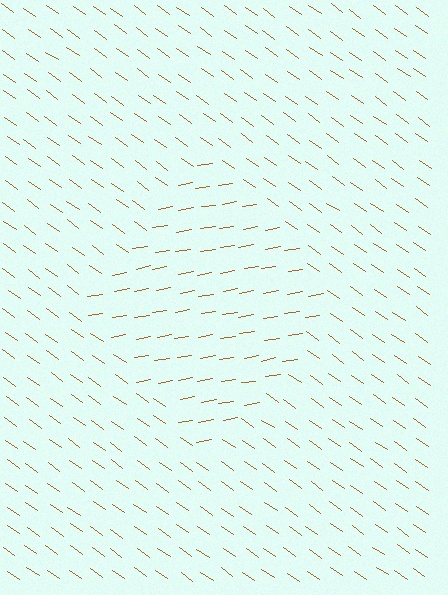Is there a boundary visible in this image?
Yes, there is a texture boundary formed by a change in line orientation.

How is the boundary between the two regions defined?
The boundary is defined purely by a change in line orientation (approximately 45 degrees difference). All lines are the same color and thickness.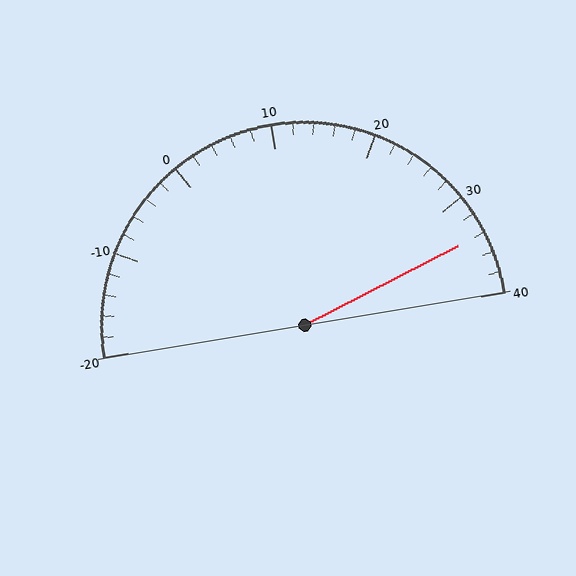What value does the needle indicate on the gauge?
The needle indicates approximately 34.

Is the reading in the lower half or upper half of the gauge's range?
The reading is in the upper half of the range (-20 to 40).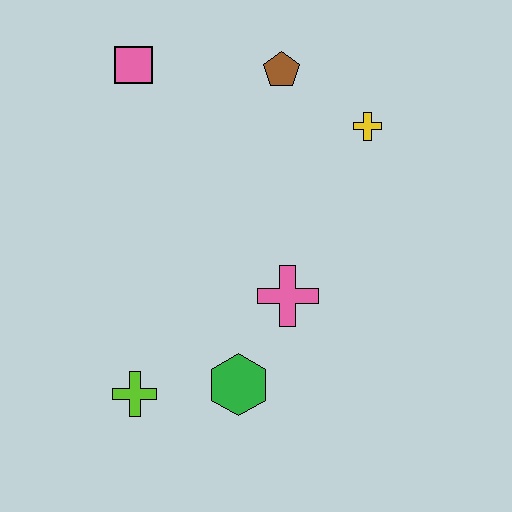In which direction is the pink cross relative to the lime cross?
The pink cross is to the right of the lime cross.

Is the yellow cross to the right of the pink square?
Yes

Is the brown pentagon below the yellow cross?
No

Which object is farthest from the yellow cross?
The lime cross is farthest from the yellow cross.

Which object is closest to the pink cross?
The green hexagon is closest to the pink cross.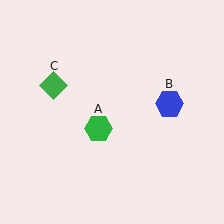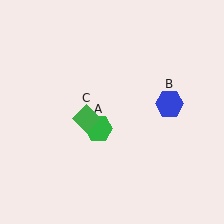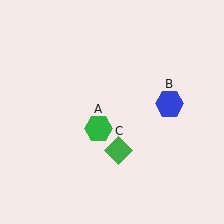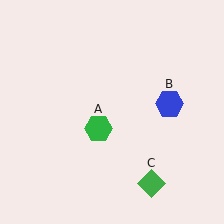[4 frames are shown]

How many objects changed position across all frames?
1 object changed position: green diamond (object C).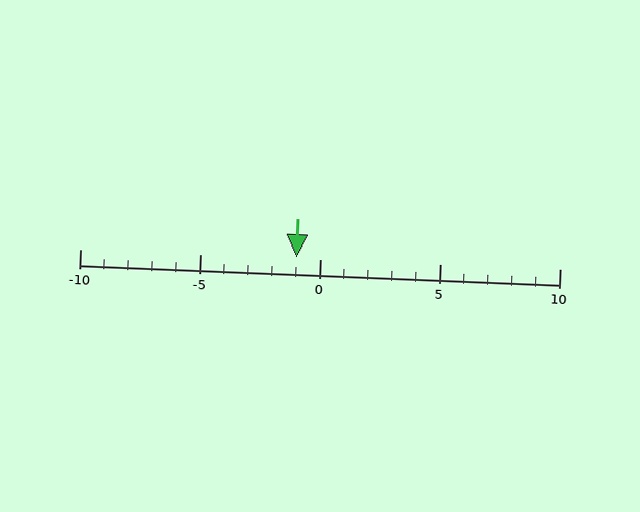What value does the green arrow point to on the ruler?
The green arrow points to approximately -1.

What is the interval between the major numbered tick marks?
The major tick marks are spaced 5 units apart.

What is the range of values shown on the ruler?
The ruler shows values from -10 to 10.